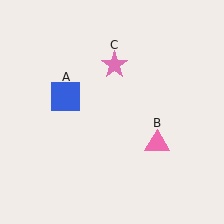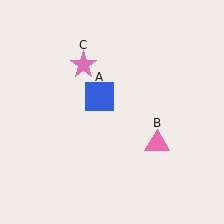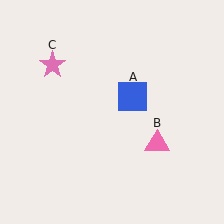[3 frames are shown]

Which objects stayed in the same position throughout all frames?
Pink triangle (object B) remained stationary.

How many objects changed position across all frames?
2 objects changed position: blue square (object A), pink star (object C).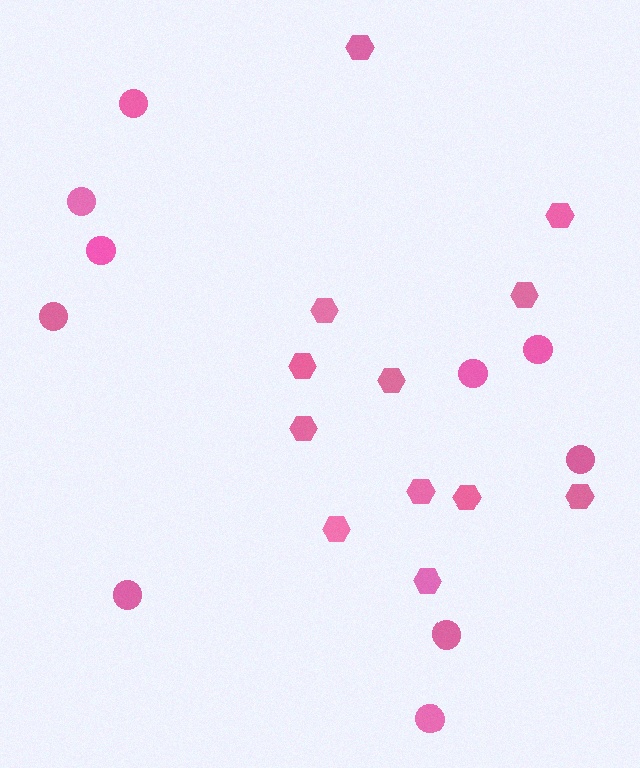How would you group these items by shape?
There are 2 groups: one group of hexagons (12) and one group of circles (10).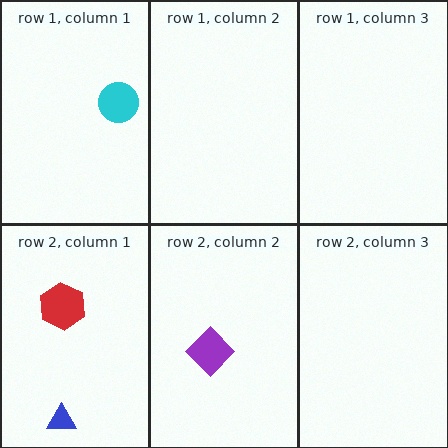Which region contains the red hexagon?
The row 2, column 1 region.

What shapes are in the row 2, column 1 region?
The red hexagon, the blue triangle.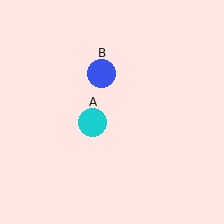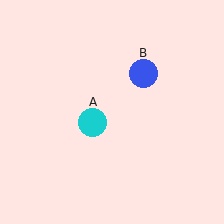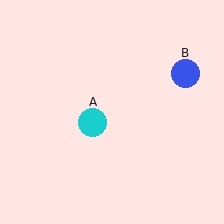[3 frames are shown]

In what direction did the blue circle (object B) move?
The blue circle (object B) moved right.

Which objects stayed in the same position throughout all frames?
Cyan circle (object A) remained stationary.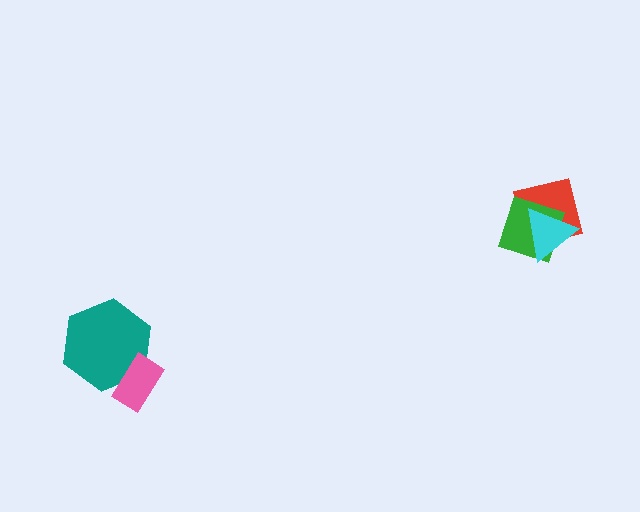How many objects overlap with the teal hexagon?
1 object overlaps with the teal hexagon.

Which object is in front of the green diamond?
The cyan triangle is in front of the green diamond.